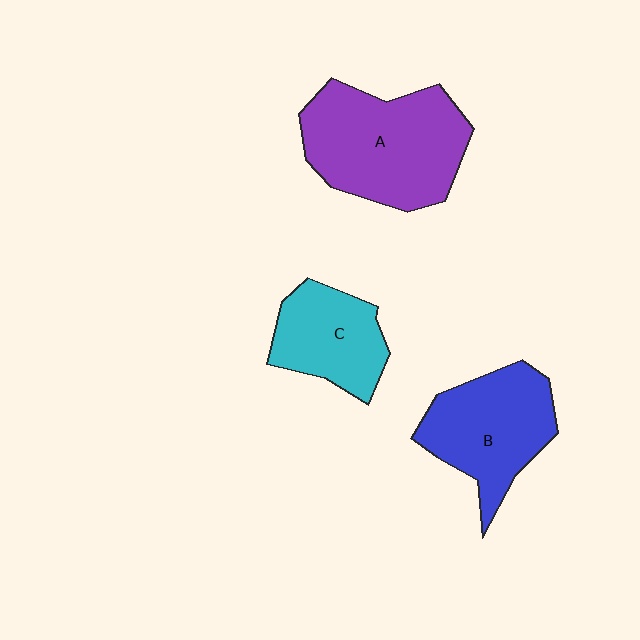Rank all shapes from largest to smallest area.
From largest to smallest: A (purple), B (blue), C (cyan).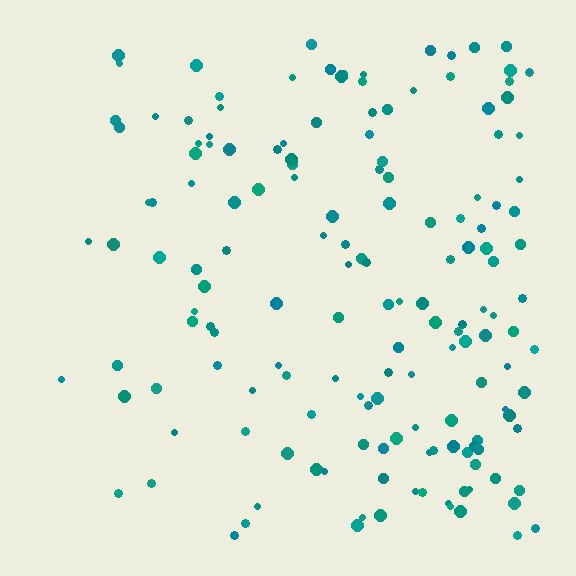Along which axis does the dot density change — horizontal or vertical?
Horizontal.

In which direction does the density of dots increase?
From left to right, with the right side densest.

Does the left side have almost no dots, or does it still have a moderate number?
Still a moderate number, just noticeably fewer than the right.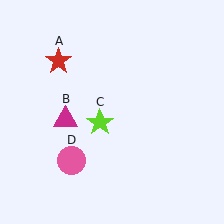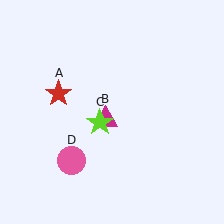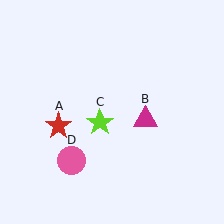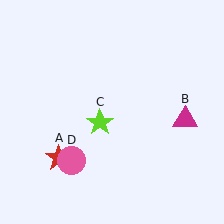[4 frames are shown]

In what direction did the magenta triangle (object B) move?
The magenta triangle (object B) moved right.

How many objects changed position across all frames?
2 objects changed position: red star (object A), magenta triangle (object B).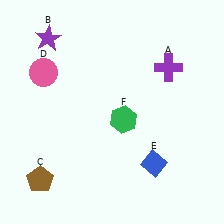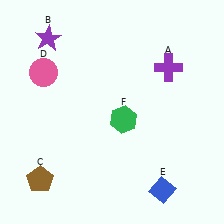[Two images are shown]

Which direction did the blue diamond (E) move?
The blue diamond (E) moved down.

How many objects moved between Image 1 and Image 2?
1 object moved between the two images.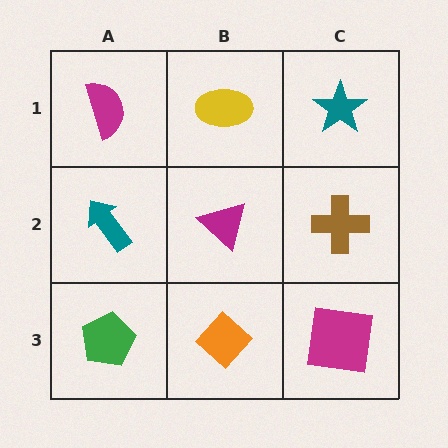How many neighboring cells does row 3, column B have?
3.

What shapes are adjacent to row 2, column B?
A yellow ellipse (row 1, column B), an orange diamond (row 3, column B), a teal arrow (row 2, column A), a brown cross (row 2, column C).